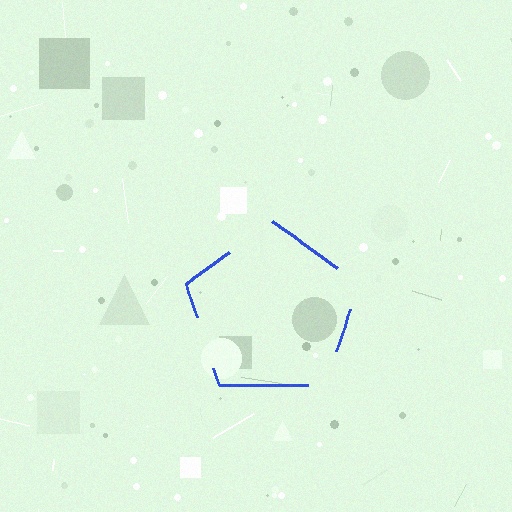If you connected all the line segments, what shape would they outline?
They would outline a pentagon.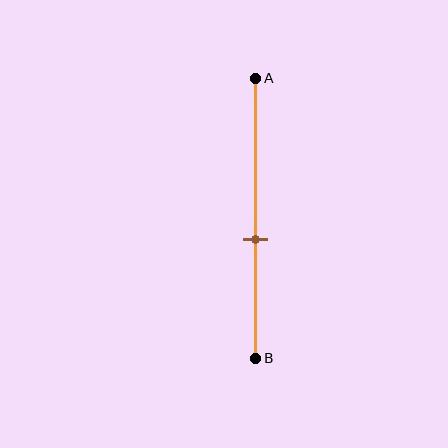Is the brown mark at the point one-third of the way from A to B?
No, the mark is at about 60% from A, not at the 33% one-third point.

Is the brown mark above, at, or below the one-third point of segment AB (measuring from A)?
The brown mark is below the one-third point of segment AB.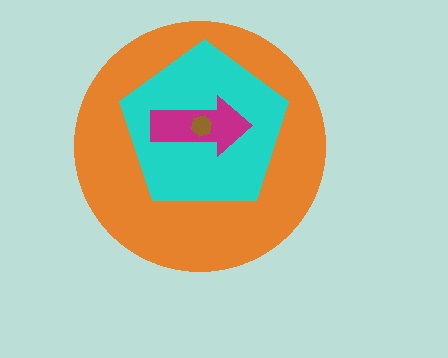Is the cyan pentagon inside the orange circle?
Yes.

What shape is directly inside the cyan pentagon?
The magenta arrow.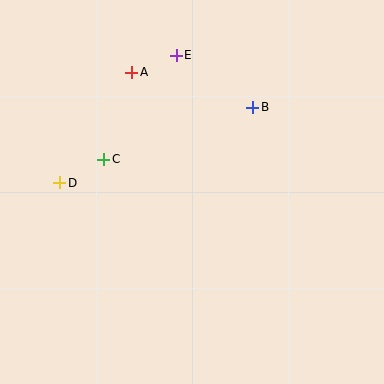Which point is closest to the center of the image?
Point C at (104, 159) is closest to the center.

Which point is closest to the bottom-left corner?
Point D is closest to the bottom-left corner.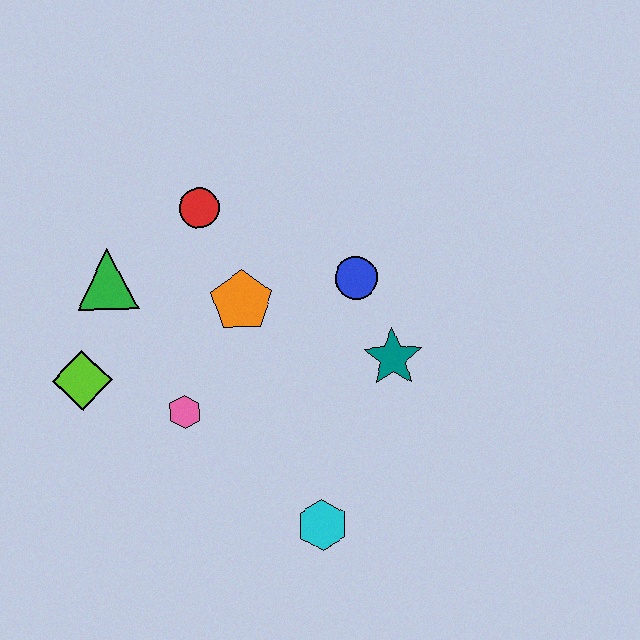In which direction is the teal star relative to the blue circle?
The teal star is below the blue circle.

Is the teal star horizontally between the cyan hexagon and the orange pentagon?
No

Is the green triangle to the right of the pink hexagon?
No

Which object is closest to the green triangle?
The lime diamond is closest to the green triangle.